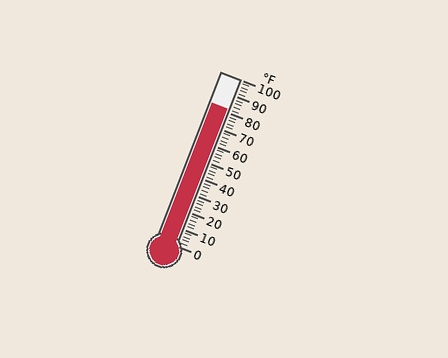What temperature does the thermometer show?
The thermometer shows approximately 82°F.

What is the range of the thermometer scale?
The thermometer scale ranges from 0°F to 100°F.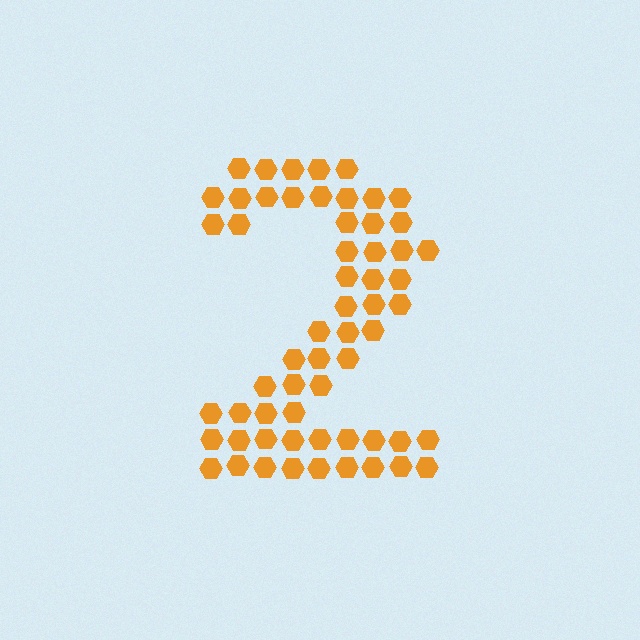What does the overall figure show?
The overall figure shows the digit 2.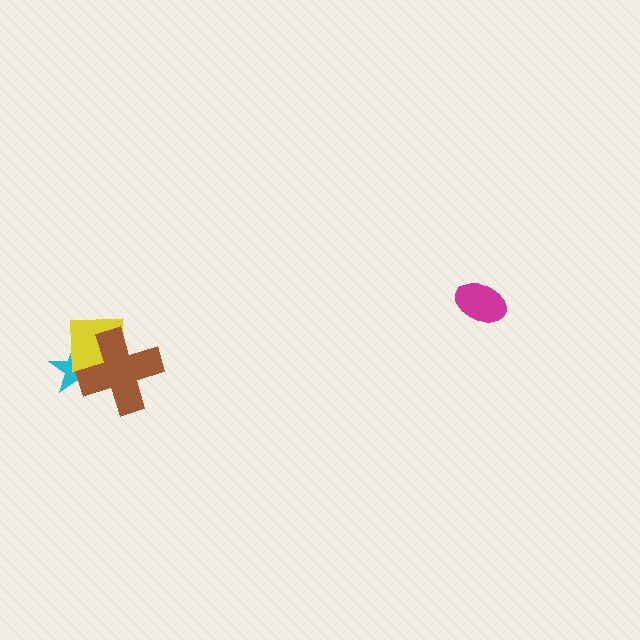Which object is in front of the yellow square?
The brown cross is in front of the yellow square.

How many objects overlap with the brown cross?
2 objects overlap with the brown cross.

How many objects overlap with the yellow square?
2 objects overlap with the yellow square.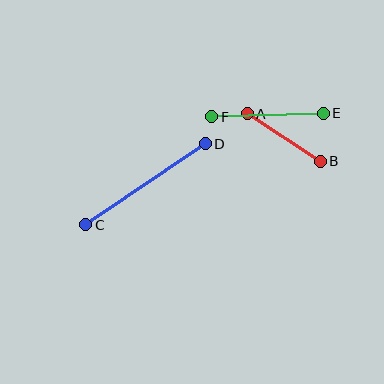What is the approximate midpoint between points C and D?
The midpoint is at approximately (145, 184) pixels.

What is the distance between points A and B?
The distance is approximately 87 pixels.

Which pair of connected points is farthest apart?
Points C and D are farthest apart.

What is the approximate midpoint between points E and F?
The midpoint is at approximately (267, 115) pixels.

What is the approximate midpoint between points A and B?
The midpoint is at approximately (284, 138) pixels.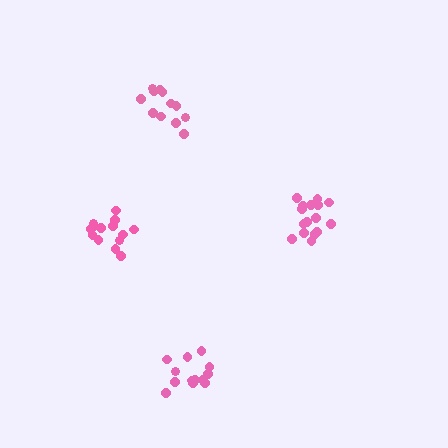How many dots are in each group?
Group 1: 13 dots, Group 2: 13 dots, Group 3: 16 dots, Group 4: 12 dots (54 total).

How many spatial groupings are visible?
There are 4 spatial groupings.